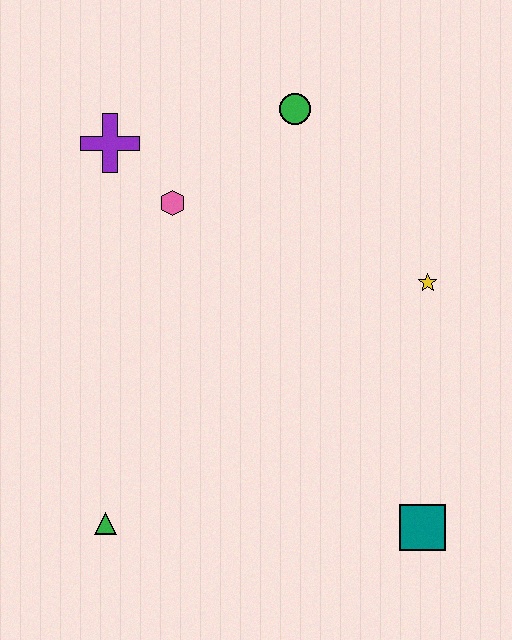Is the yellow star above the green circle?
No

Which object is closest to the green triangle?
The teal square is closest to the green triangle.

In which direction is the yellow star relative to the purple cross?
The yellow star is to the right of the purple cross.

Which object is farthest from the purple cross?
The teal square is farthest from the purple cross.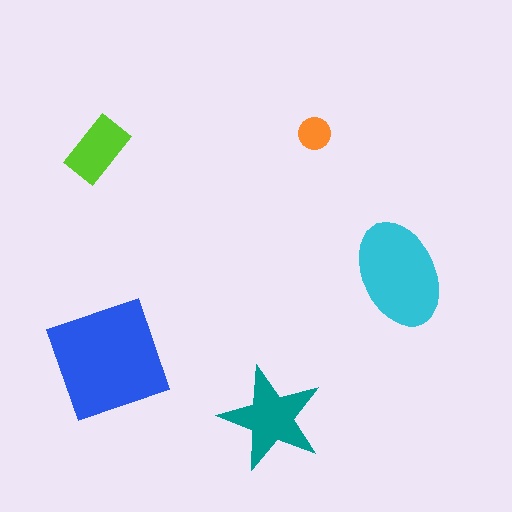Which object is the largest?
The blue square.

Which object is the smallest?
The orange circle.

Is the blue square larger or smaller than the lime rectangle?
Larger.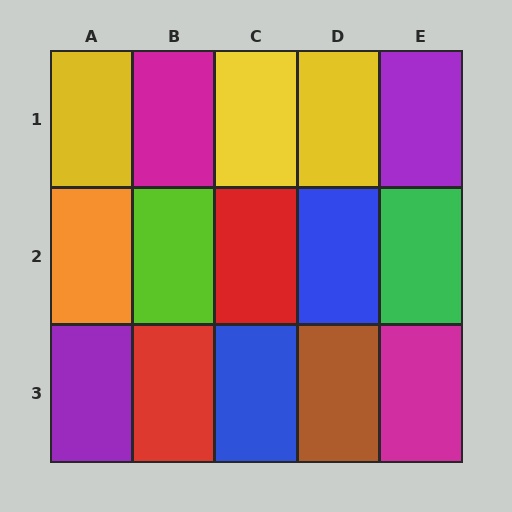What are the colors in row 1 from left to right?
Yellow, magenta, yellow, yellow, purple.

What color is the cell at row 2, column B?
Lime.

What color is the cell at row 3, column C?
Blue.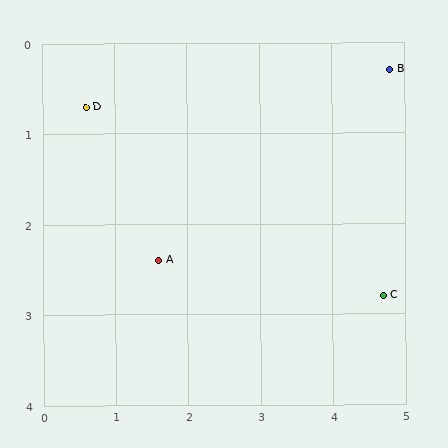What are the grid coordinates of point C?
Point C is at approximately (4.7, 2.8).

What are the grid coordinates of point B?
Point B is at approximately (4.8, 0.3).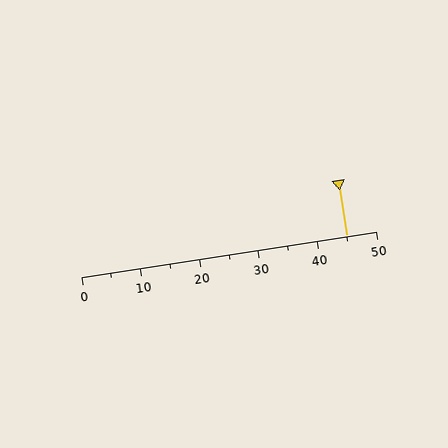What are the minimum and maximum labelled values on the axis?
The axis runs from 0 to 50.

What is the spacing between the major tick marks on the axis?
The major ticks are spaced 10 apart.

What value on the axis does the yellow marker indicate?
The marker indicates approximately 45.